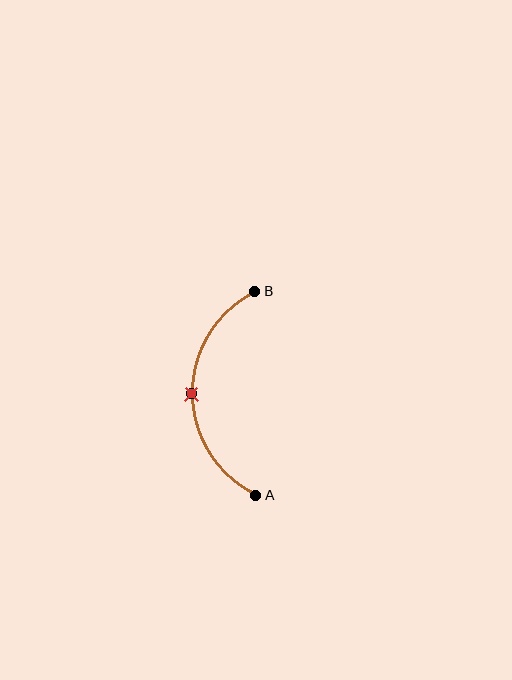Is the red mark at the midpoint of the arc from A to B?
Yes. The red mark lies on the arc at equal arc-length from both A and B — it is the arc midpoint.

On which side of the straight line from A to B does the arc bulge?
The arc bulges to the left of the straight line connecting A and B.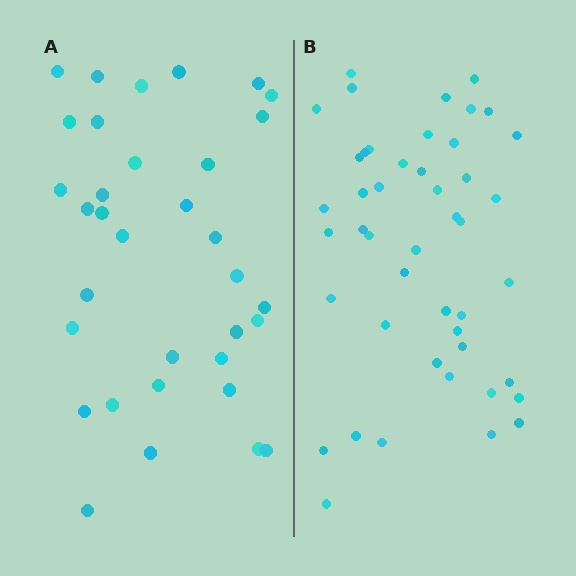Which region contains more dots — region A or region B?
Region B (the right region) has more dots.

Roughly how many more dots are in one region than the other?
Region B has roughly 12 or so more dots than region A.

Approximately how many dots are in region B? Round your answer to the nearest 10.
About 50 dots. (The exact count is 46, which rounds to 50.)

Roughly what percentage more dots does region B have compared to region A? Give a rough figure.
About 35% more.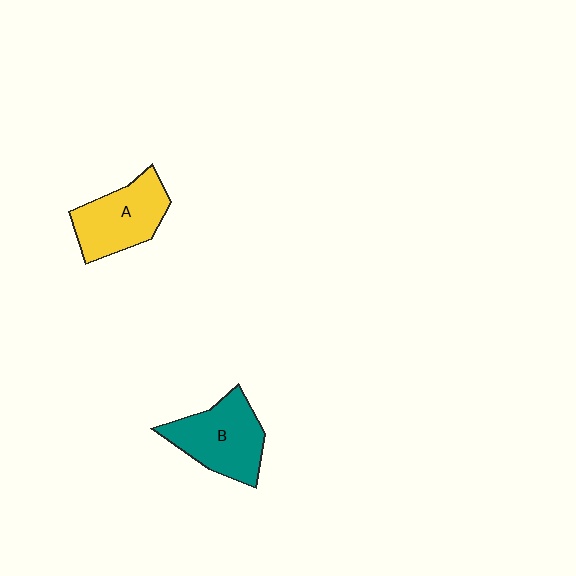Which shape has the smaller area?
Shape A (yellow).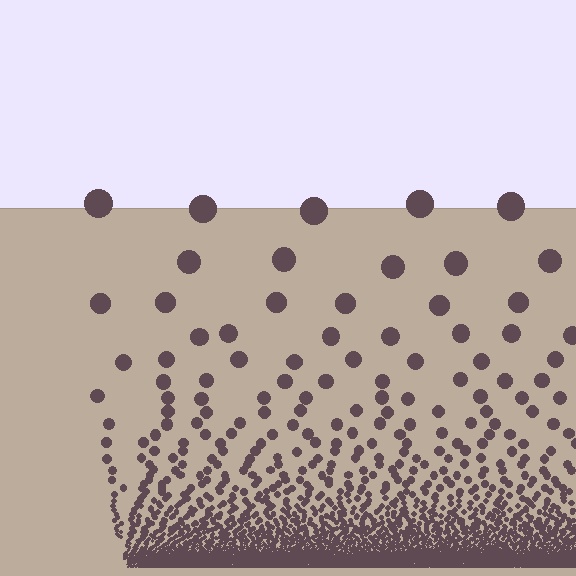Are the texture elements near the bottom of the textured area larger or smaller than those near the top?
Smaller. The gradient is inverted — elements near the bottom are smaller and denser.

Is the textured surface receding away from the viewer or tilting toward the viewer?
The surface appears to tilt toward the viewer. Texture elements get larger and sparser toward the top.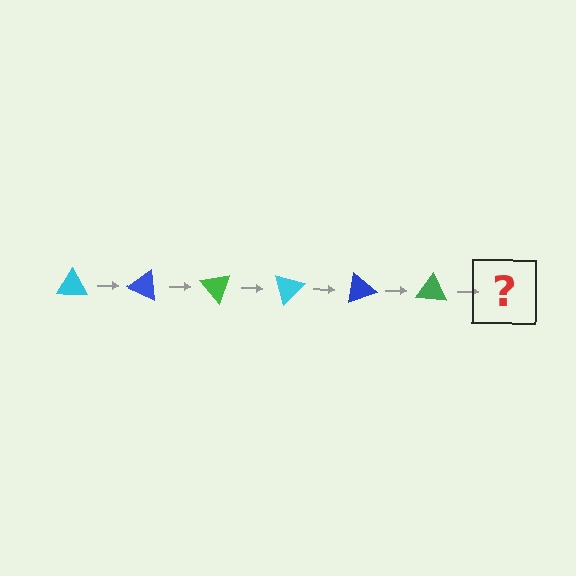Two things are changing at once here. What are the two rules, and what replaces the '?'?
The two rules are that it rotates 25 degrees each step and the color cycles through cyan, blue, and green. The '?' should be a cyan triangle, rotated 150 degrees from the start.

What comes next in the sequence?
The next element should be a cyan triangle, rotated 150 degrees from the start.